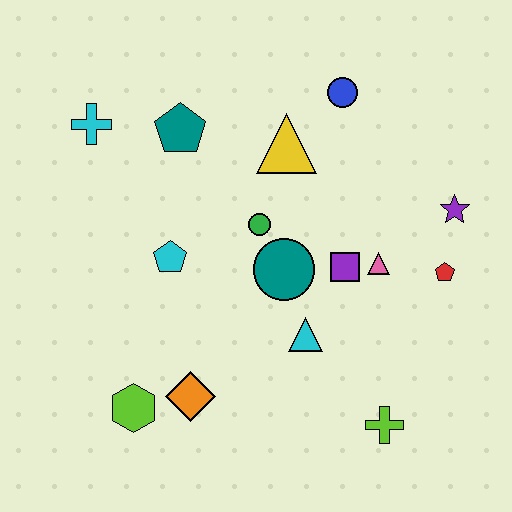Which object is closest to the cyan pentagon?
The green circle is closest to the cyan pentagon.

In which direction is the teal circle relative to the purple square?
The teal circle is to the left of the purple square.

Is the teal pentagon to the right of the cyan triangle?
No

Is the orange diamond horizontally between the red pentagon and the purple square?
No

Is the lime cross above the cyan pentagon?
No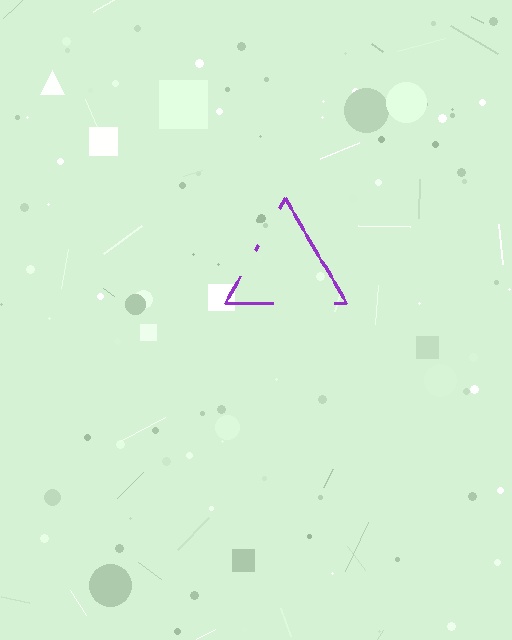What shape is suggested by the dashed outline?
The dashed outline suggests a triangle.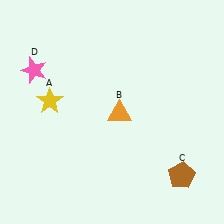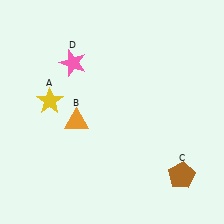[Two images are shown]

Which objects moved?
The objects that moved are: the orange triangle (B), the pink star (D).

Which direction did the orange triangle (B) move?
The orange triangle (B) moved left.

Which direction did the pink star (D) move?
The pink star (D) moved right.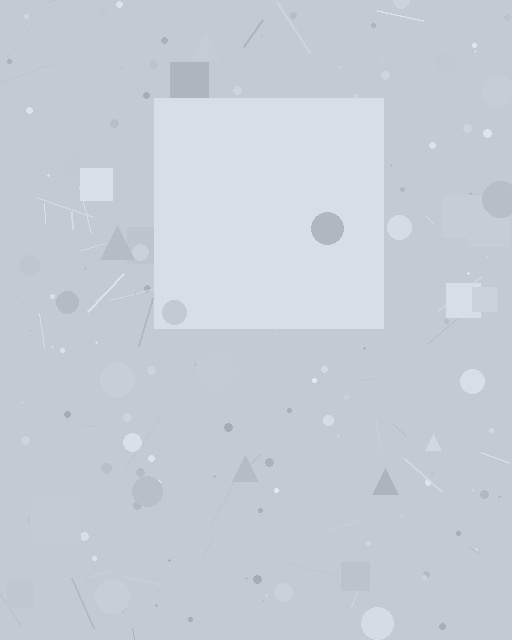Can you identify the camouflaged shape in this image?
The camouflaged shape is a square.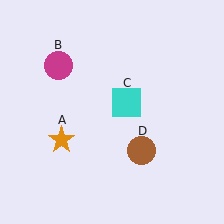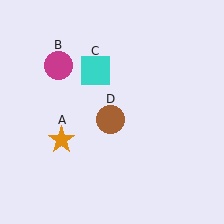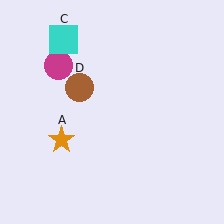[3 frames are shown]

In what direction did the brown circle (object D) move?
The brown circle (object D) moved up and to the left.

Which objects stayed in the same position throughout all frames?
Orange star (object A) and magenta circle (object B) remained stationary.